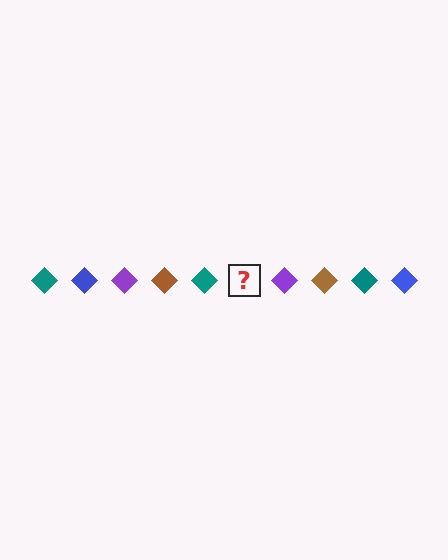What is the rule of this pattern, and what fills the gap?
The rule is that the pattern cycles through teal, blue, purple, brown diamonds. The gap should be filled with a blue diamond.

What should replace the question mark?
The question mark should be replaced with a blue diamond.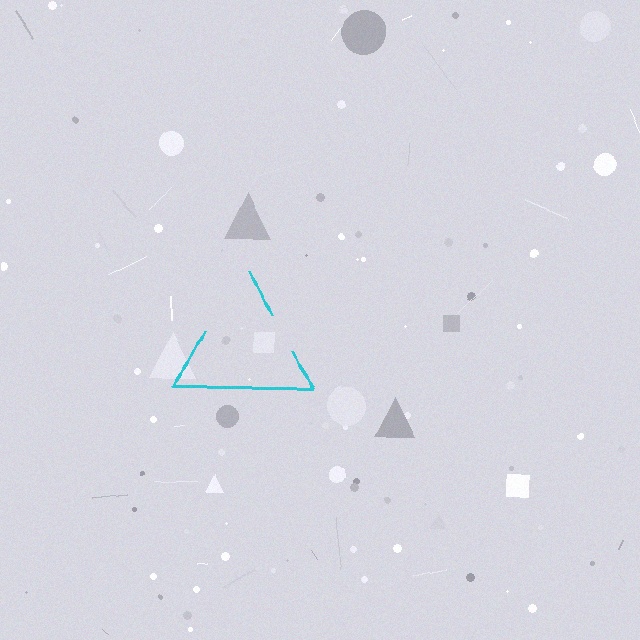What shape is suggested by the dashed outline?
The dashed outline suggests a triangle.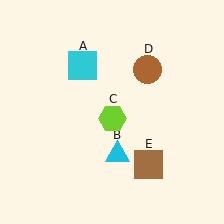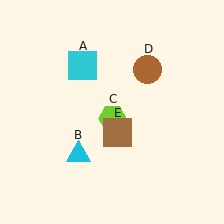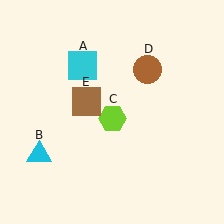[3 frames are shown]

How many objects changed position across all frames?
2 objects changed position: cyan triangle (object B), brown square (object E).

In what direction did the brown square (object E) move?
The brown square (object E) moved up and to the left.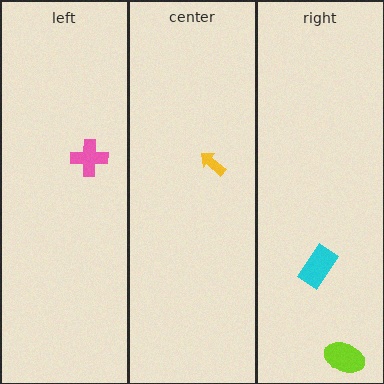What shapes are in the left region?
The pink cross.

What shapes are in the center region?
The yellow arrow.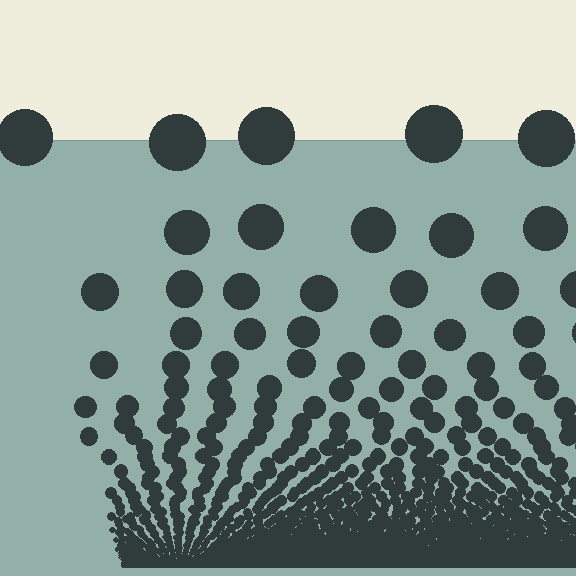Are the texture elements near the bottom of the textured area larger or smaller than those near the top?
Smaller. The gradient is inverted — elements near the bottom are smaller and denser.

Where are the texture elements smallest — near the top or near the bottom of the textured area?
Near the bottom.